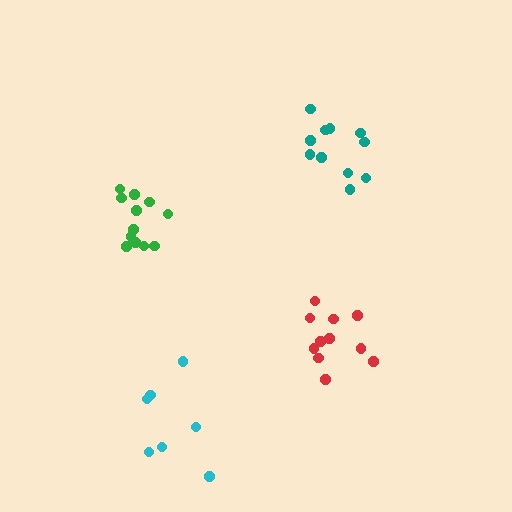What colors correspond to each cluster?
The clusters are colored: red, teal, green, cyan.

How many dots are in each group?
Group 1: 11 dots, Group 2: 11 dots, Group 3: 12 dots, Group 4: 7 dots (41 total).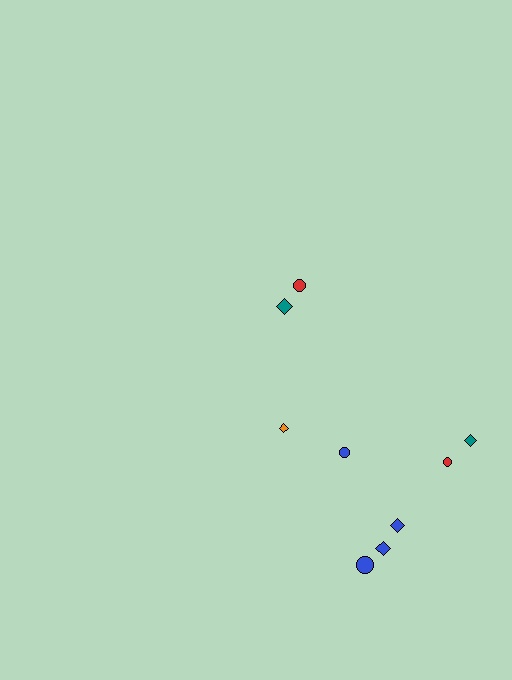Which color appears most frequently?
Blue, with 4 objects.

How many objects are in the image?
There are 9 objects.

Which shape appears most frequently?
Diamond, with 5 objects.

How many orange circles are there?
There are no orange circles.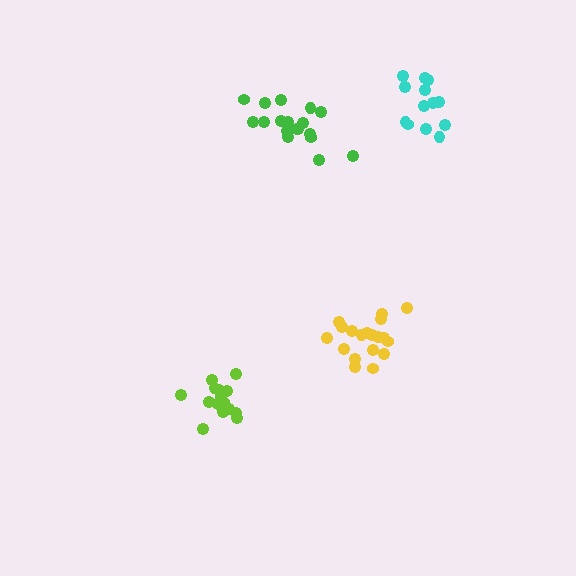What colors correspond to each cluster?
The clusters are colored: cyan, yellow, lime, green.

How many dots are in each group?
Group 1: 13 dots, Group 2: 19 dots, Group 3: 16 dots, Group 4: 18 dots (66 total).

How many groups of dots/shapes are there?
There are 4 groups.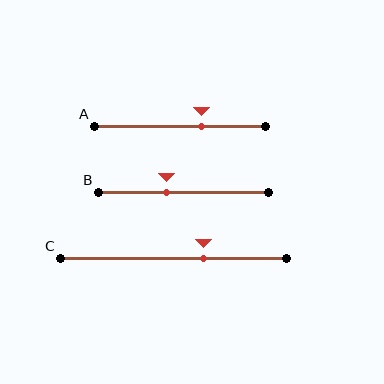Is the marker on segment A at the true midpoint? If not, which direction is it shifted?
No, the marker on segment A is shifted to the right by about 12% of the segment length.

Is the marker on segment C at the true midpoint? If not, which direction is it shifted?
No, the marker on segment C is shifted to the right by about 13% of the segment length.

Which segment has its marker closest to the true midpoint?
Segment B has its marker closest to the true midpoint.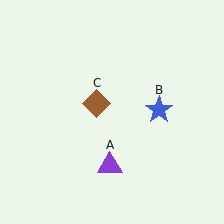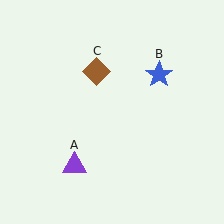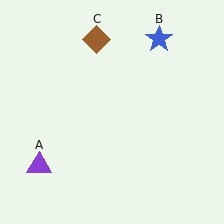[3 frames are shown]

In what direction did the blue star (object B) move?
The blue star (object B) moved up.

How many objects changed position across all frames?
3 objects changed position: purple triangle (object A), blue star (object B), brown diamond (object C).